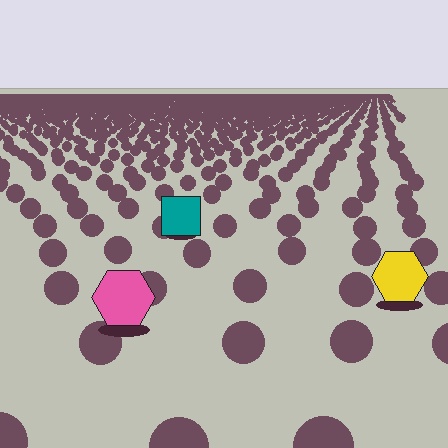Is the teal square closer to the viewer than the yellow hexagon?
No. The yellow hexagon is closer — you can tell from the texture gradient: the ground texture is coarser near it.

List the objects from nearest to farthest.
From nearest to farthest: the pink hexagon, the yellow hexagon, the teal square.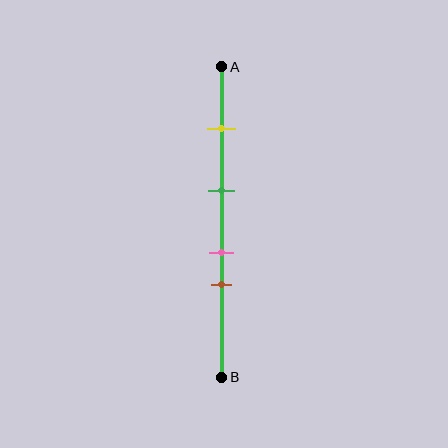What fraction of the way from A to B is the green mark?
The green mark is approximately 40% (0.4) of the way from A to B.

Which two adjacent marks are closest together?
The pink and brown marks are the closest adjacent pair.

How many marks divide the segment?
There are 4 marks dividing the segment.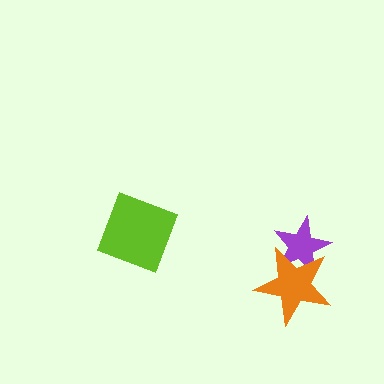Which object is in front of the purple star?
The orange star is in front of the purple star.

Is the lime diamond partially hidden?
No, no other shape covers it.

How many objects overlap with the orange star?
1 object overlaps with the orange star.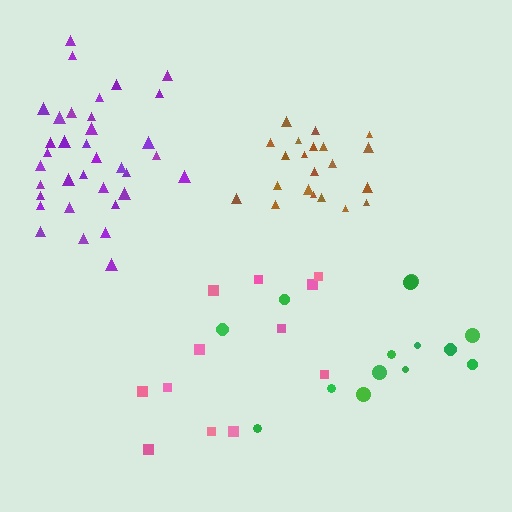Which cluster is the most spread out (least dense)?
Pink.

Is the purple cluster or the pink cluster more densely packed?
Purple.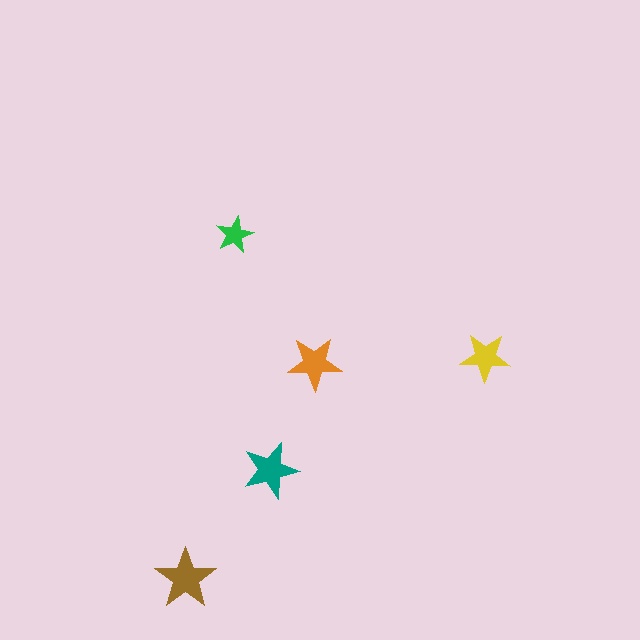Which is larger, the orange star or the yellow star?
The orange one.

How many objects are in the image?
There are 5 objects in the image.